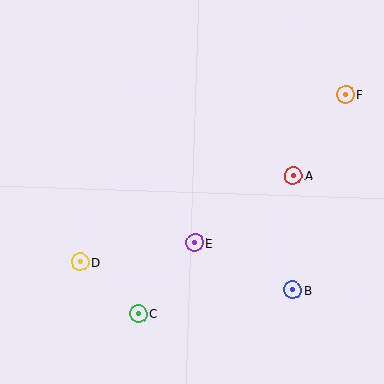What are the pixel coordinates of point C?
Point C is at (138, 314).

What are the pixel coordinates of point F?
Point F is at (345, 95).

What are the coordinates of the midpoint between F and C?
The midpoint between F and C is at (242, 204).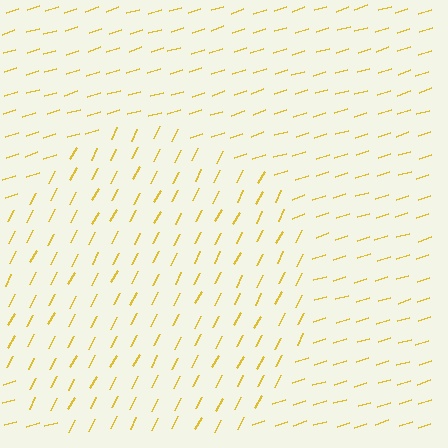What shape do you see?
I see a circle.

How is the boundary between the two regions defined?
The boundary is defined purely by a change in line orientation (approximately 45 degrees difference). All lines are the same color and thickness.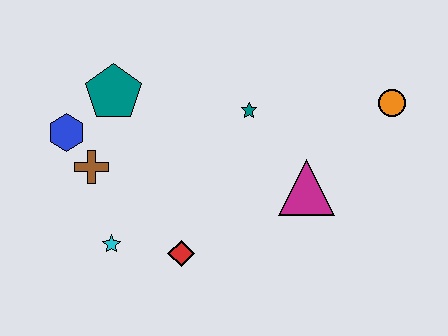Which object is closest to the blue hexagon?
The brown cross is closest to the blue hexagon.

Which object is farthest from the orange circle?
The blue hexagon is farthest from the orange circle.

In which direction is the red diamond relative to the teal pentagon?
The red diamond is below the teal pentagon.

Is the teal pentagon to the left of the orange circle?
Yes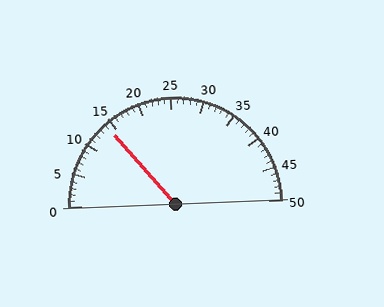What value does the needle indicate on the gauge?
The needle indicates approximately 14.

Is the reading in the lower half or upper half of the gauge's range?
The reading is in the lower half of the range (0 to 50).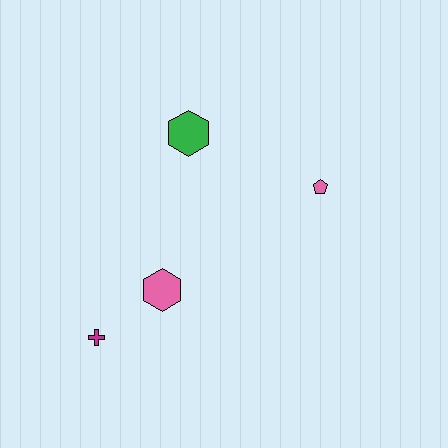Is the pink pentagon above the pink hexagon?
Yes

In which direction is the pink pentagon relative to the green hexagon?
The pink pentagon is to the right of the green hexagon.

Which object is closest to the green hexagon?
The pink pentagon is closest to the green hexagon.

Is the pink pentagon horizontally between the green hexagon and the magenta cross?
No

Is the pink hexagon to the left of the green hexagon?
Yes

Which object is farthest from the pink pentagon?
The magenta cross is farthest from the pink pentagon.